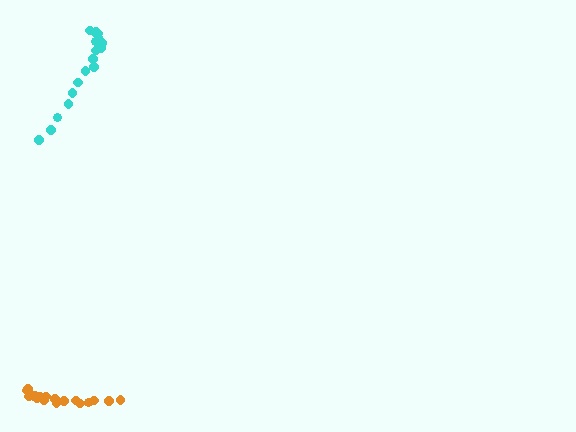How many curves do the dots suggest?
There are 2 distinct paths.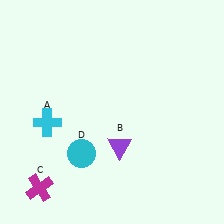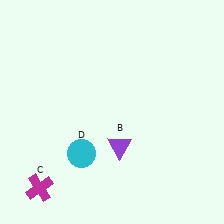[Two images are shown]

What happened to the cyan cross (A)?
The cyan cross (A) was removed in Image 2. It was in the bottom-left area of Image 1.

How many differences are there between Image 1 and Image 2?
There is 1 difference between the two images.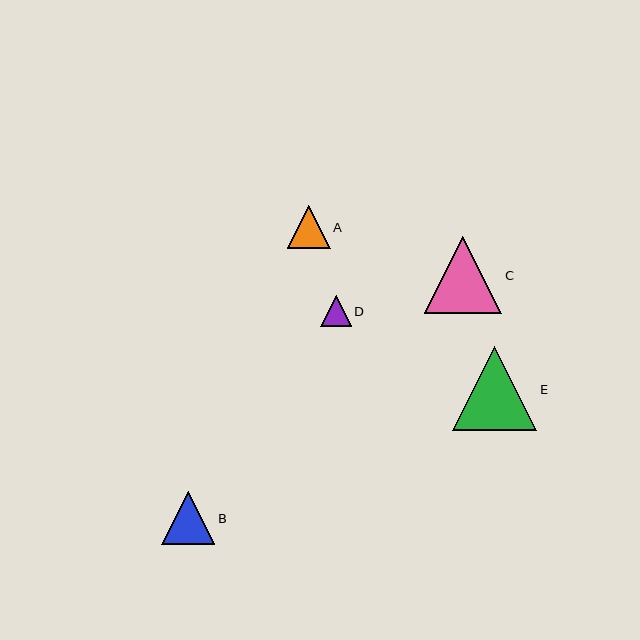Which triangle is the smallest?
Triangle D is the smallest with a size of approximately 31 pixels.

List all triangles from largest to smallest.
From largest to smallest: E, C, B, A, D.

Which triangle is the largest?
Triangle E is the largest with a size of approximately 84 pixels.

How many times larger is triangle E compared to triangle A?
Triangle E is approximately 2.0 times the size of triangle A.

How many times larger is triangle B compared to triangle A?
Triangle B is approximately 1.2 times the size of triangle A.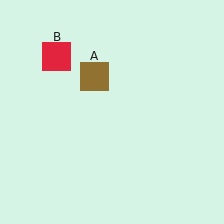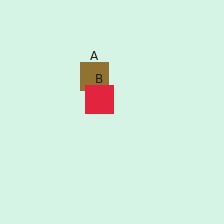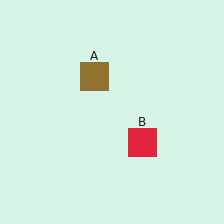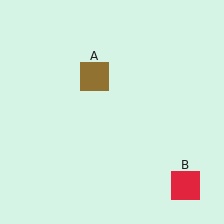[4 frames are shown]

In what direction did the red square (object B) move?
The red square (object B) moved down and to the right.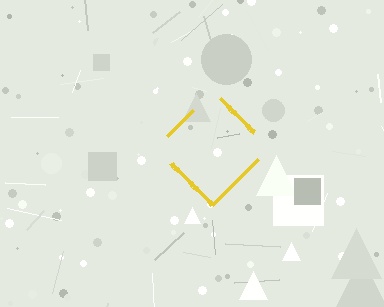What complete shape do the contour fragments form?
The contour fragments form a diamond.